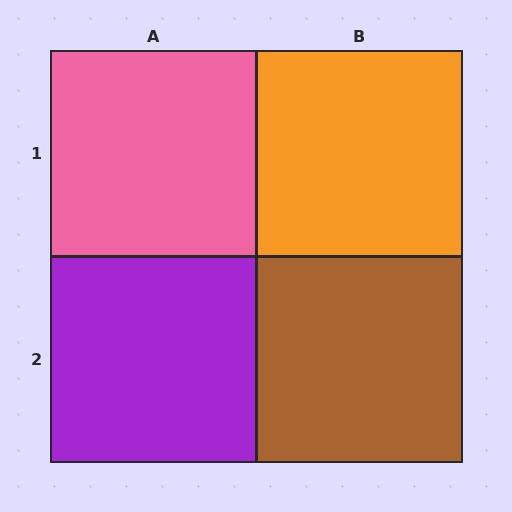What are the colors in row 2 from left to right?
Purple, brown.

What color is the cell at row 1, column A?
Pink.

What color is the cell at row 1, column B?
Orange.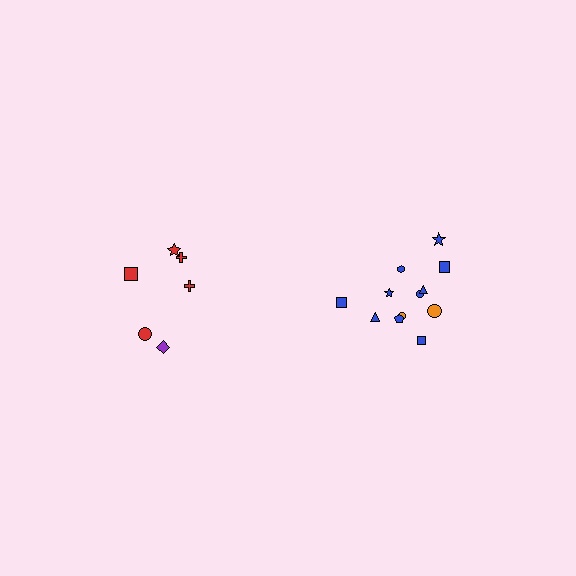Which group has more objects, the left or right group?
The right group.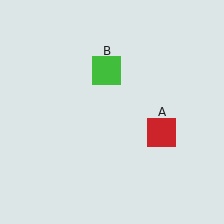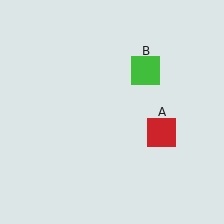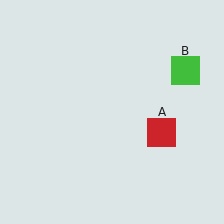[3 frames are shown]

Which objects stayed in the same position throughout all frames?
Red square (object A) remained stationary.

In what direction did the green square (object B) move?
The green square (object B) moved right.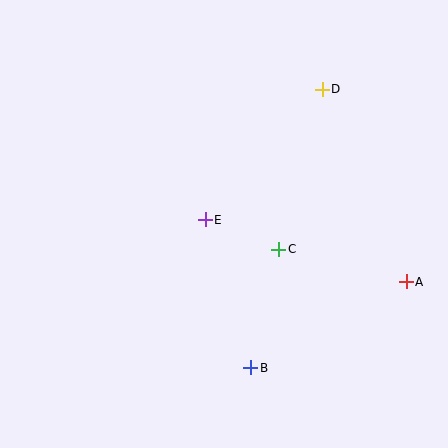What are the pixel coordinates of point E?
Point E is at (205, 220).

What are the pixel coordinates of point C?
Point C is at (279, 249).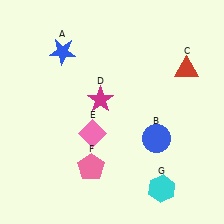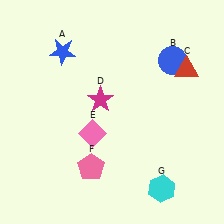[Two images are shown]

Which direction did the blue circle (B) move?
The blue circle (B) moved up.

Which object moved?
The blue circle (B) moved up.